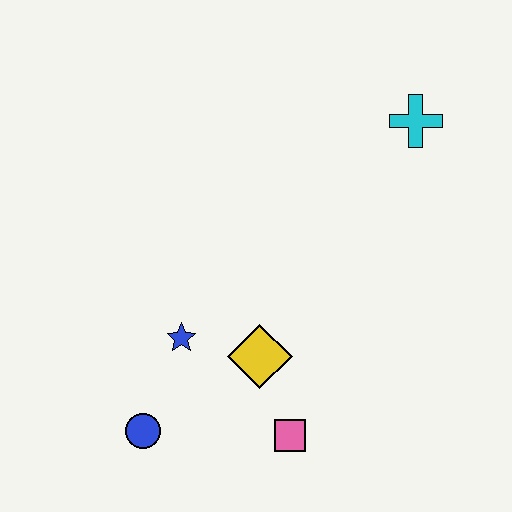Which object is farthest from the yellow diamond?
The cyan cross is farthest from the yellow diamond.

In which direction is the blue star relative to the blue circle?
The blue star is above the blue circle.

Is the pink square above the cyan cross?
No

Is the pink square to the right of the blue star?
Yes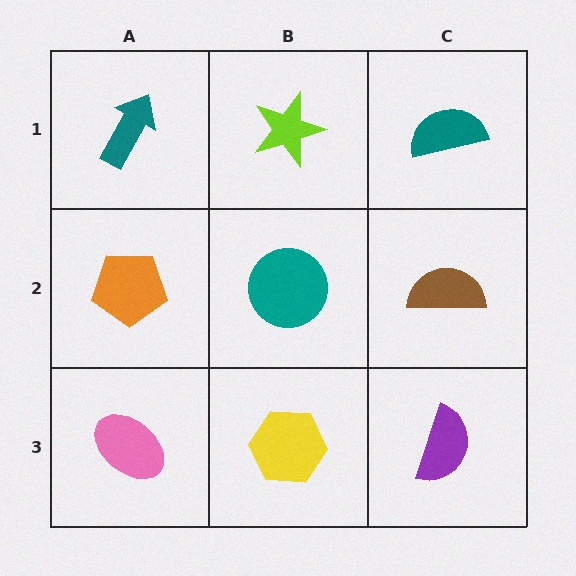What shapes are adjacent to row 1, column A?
An orange pentagon (row 2, column A), a lime star (row 1, column B).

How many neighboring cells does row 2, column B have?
4.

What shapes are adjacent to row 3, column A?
An orange pentagon (row 2, column A), a yellow hexagon (row 3, column B).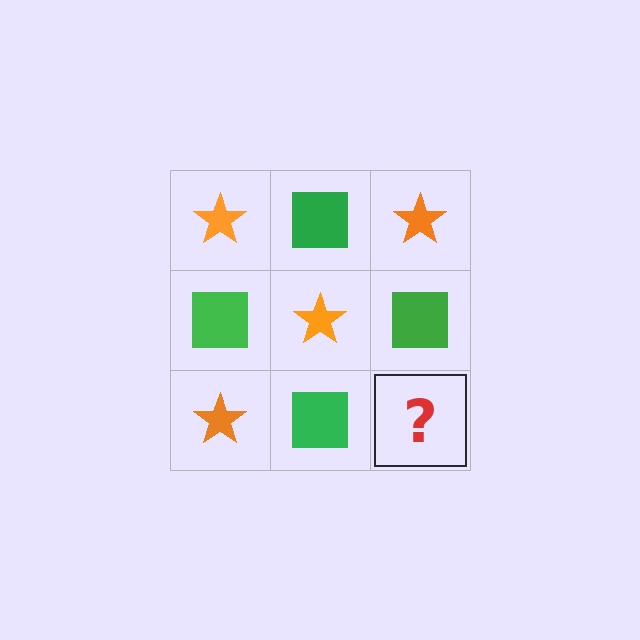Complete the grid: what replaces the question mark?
The question mark should be replaced with an orange star.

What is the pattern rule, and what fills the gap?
The rule is that it alternates orange star and green square in a checkerboard pattern. The gap should be filled with an orange star.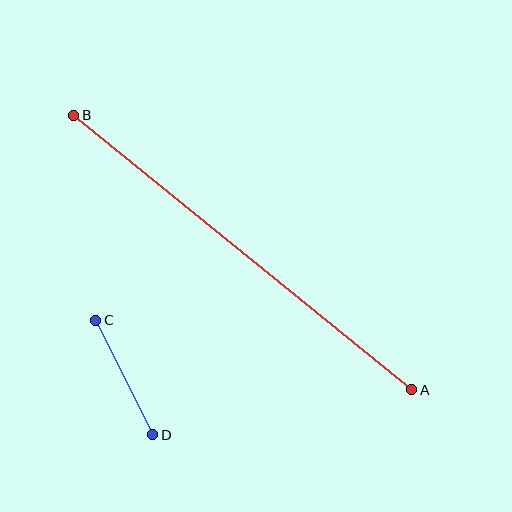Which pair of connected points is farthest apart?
Points A and B are farthest apart.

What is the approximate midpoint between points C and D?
The midpoint is at approximately (124, 377) pixels.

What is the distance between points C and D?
The distance is approximately 128 pixels.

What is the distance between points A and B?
The distance is approximately 435 pixels.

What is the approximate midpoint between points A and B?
The midpoint is at approximately (243, 253) pixels.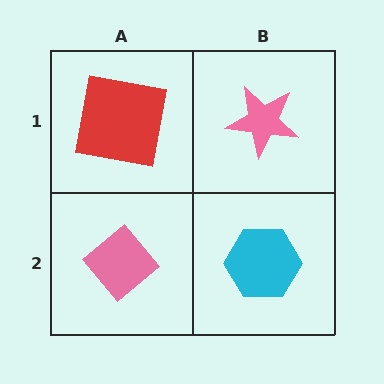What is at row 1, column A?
A red square.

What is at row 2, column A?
A pink diamond.